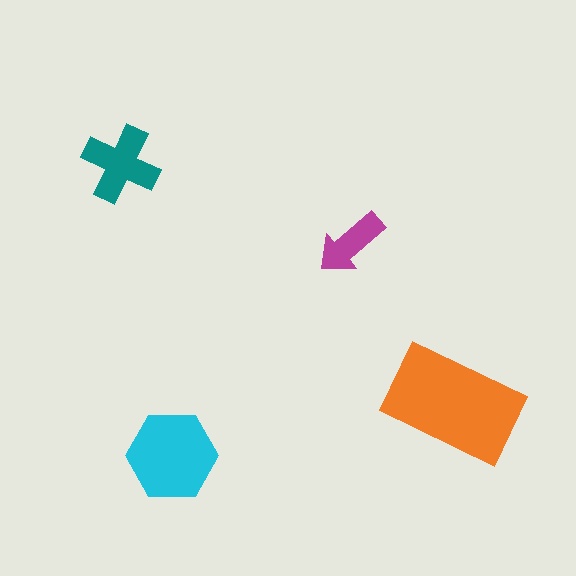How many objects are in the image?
There are 4 objects in the image.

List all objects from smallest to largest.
The magenta arrow, the teal cross, the cyan hexagon, the orange rectangle.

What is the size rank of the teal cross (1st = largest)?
3rd.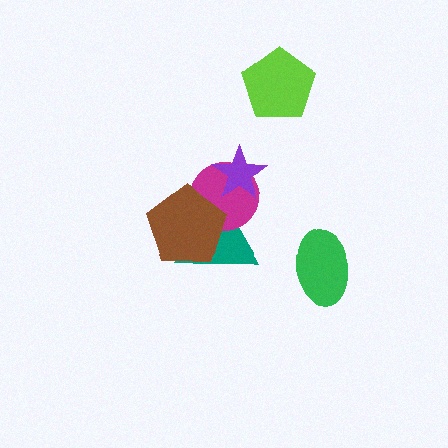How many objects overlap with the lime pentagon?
0 objects overlap with the lime pentagon.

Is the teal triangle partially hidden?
Yes, it is partially covered by another shape.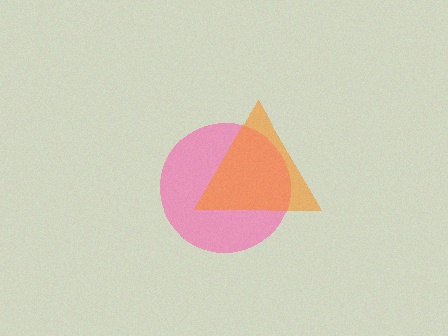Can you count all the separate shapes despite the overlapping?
Yes, there are 2 separate shapes.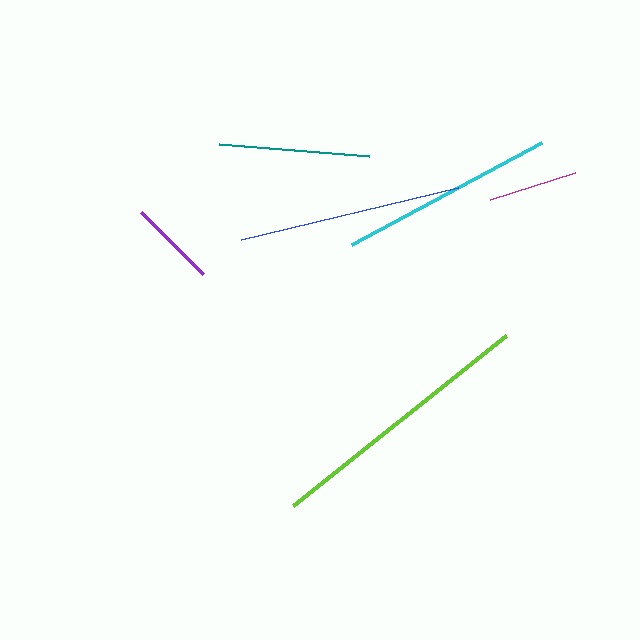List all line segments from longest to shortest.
From longest to shortest: lime, blue, cyan, teal, magenta, purple.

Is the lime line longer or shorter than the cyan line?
The lime line is longer than the cyan line.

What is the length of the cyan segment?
The cyan segment is approximately 216 pixels long.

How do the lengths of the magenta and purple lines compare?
The magenta and purple lines are approximately the same length.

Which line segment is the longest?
The lime line is the longest at approximately 272 pixels.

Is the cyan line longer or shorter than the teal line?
The cyan line is longer than the teal line.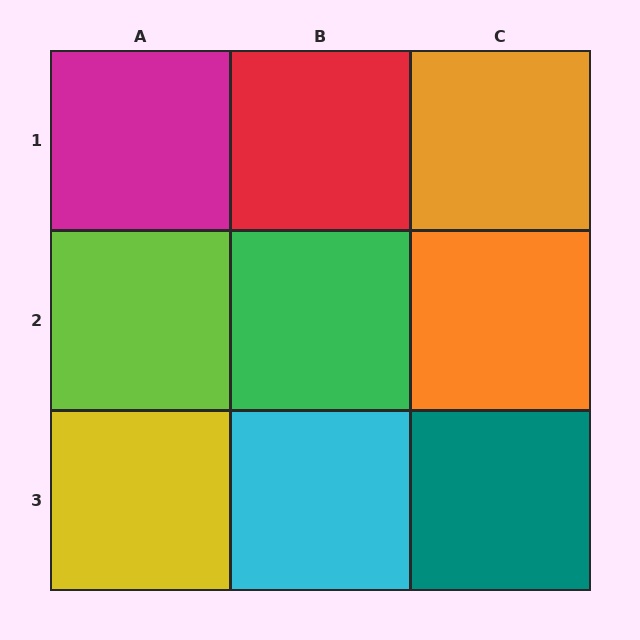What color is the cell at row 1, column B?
Red.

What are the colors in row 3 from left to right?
Yellow, cyan, teal.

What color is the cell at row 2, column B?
Green.